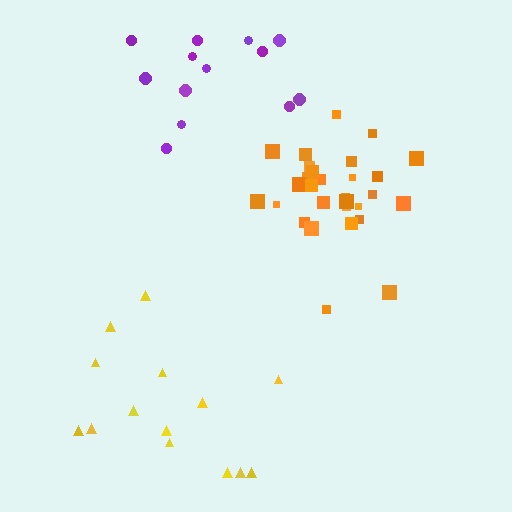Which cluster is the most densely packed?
Orange.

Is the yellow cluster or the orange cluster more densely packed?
Orange.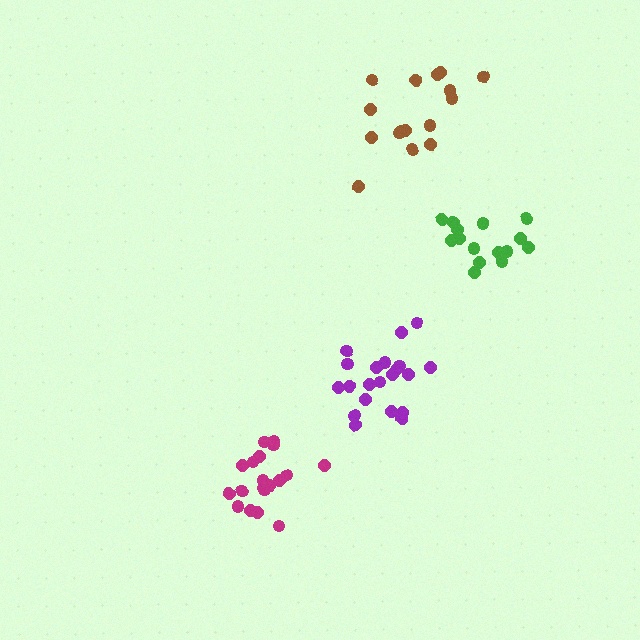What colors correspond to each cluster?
The clusters are colored: brown, magenta, green, purple.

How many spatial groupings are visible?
There are 4 spatial groupings.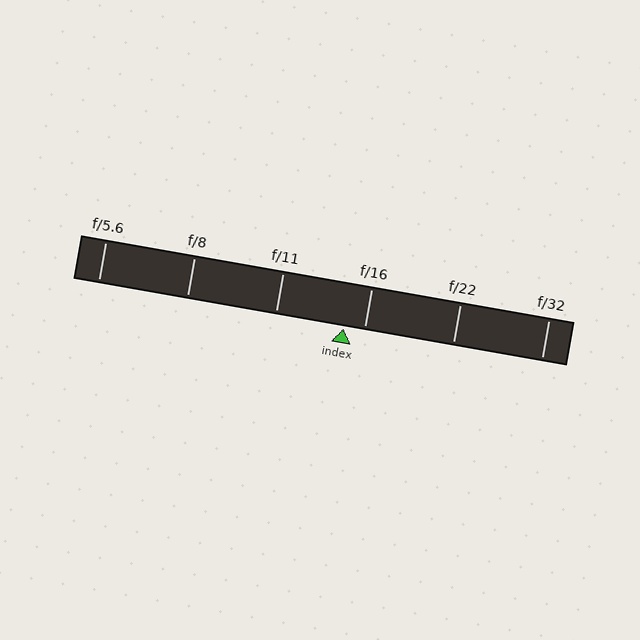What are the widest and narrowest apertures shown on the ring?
The widest aperture shown is f/5.6 and the narrowest is f/32.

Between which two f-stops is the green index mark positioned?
The index mark is between f/11 and f/16.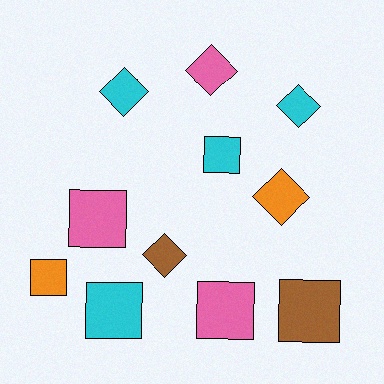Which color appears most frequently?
Cyan, with 4 objects.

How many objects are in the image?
There are 11 objects.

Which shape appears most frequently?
Square, with 6 objects.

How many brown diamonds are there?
There is 1 brown diamond.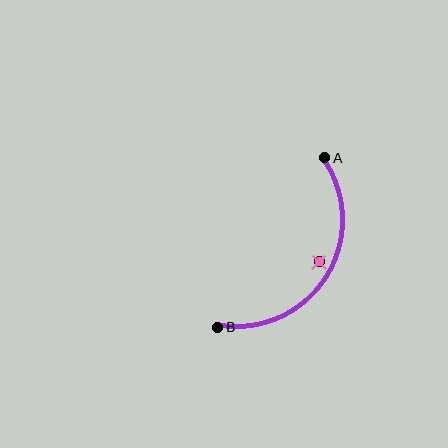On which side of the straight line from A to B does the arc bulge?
The arc bulges to the right of the straight line connecting A and B.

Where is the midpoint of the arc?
The arc midpoint is the point on the curve farthest from the straight line joining A and B. It sits to the right of that line.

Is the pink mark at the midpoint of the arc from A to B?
No — the pink mark does not lie on the arc at all. It sits slightly inside the curve.